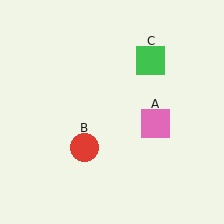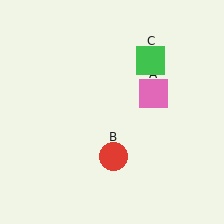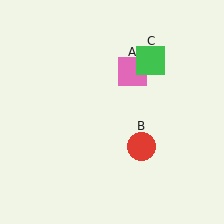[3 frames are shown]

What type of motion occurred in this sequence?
The pink square (object A), red circle (object B) rotated counterclockwise around the center of the scene.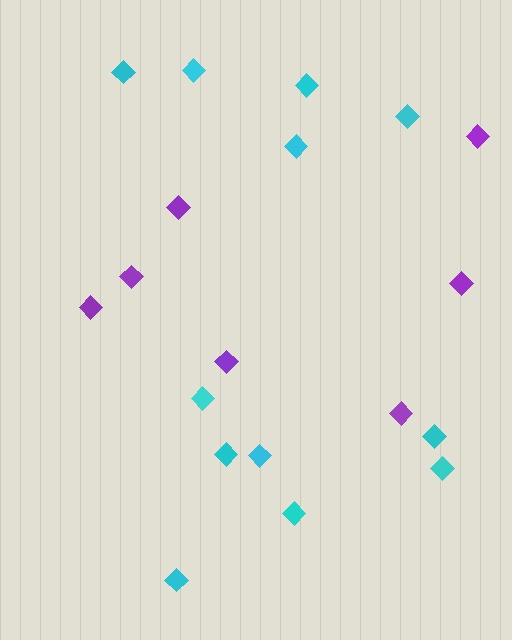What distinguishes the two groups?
There are 2 groups: one group of cyan diamonds (12) and one group of purple diamonds (7).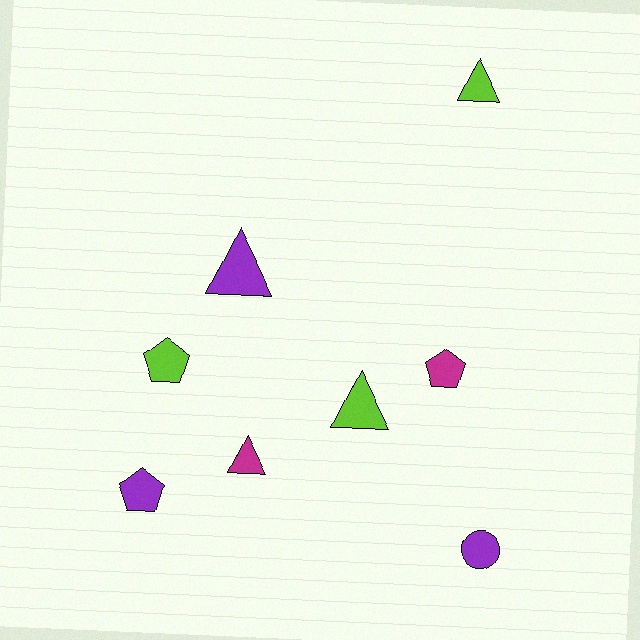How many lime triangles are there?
There are 2 lime triangles.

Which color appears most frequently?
Lime, with 3 objects.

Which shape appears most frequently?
Triangle, with 4 objects.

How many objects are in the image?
There are 8 objects.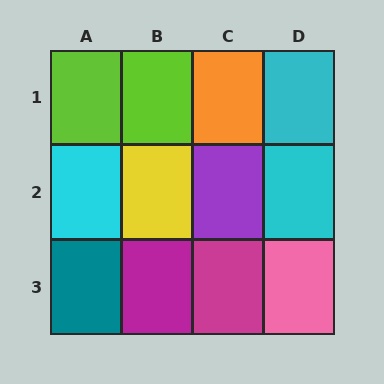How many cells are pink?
1 cell is pink.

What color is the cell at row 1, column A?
Lime.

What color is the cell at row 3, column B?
Magenta.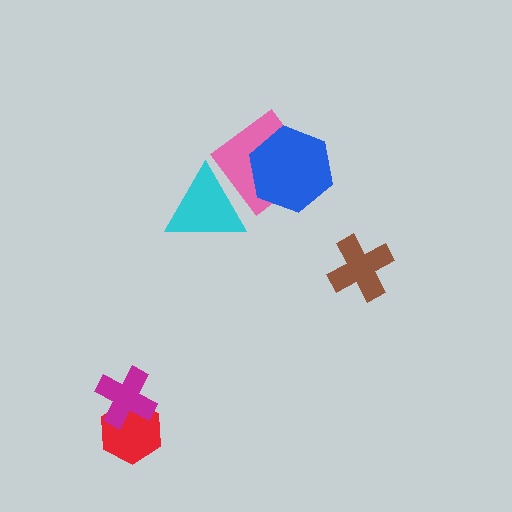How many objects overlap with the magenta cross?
1 object overlaps with the magenta cross.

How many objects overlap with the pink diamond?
2 objects overlap with the pink diamond.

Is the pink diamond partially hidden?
Yes, it is partially covered by another shape.